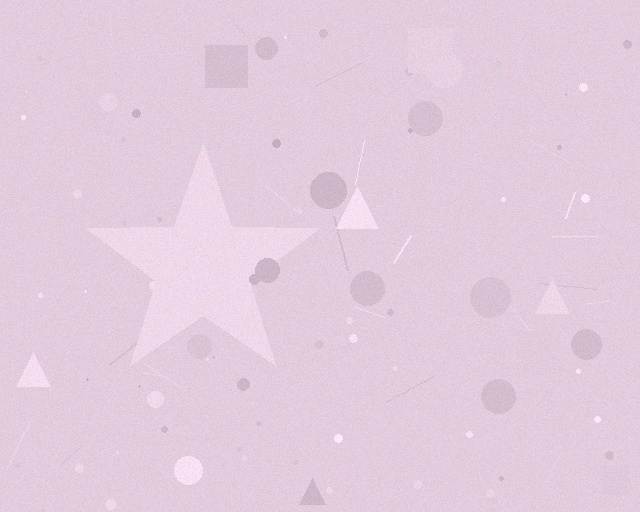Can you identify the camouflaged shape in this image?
The camouflaged shape is a star.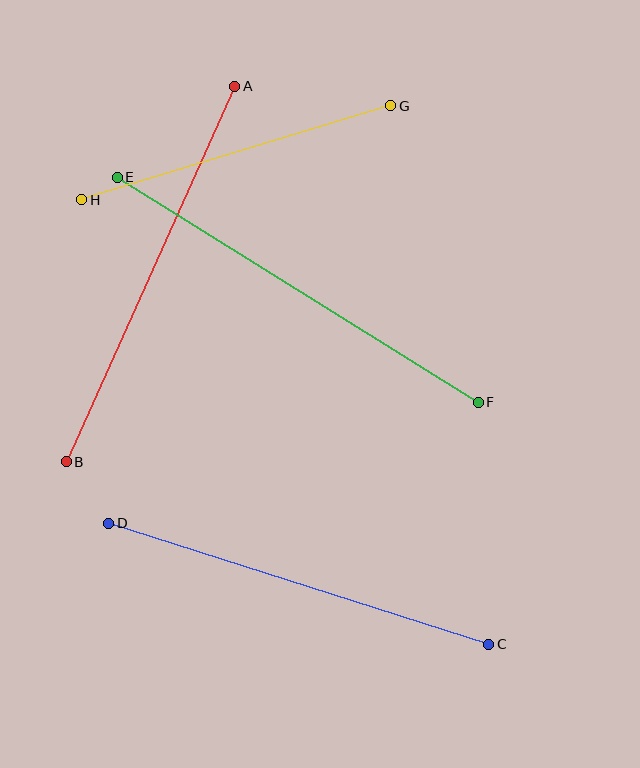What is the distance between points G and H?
The distance is approximately 323 pixels.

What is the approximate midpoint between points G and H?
The midpoint is at approximately (236, 153) pixels.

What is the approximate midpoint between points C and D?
The midpoint is at approximately (299, 584) pixels.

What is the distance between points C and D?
The distance is approximately 399 pixels.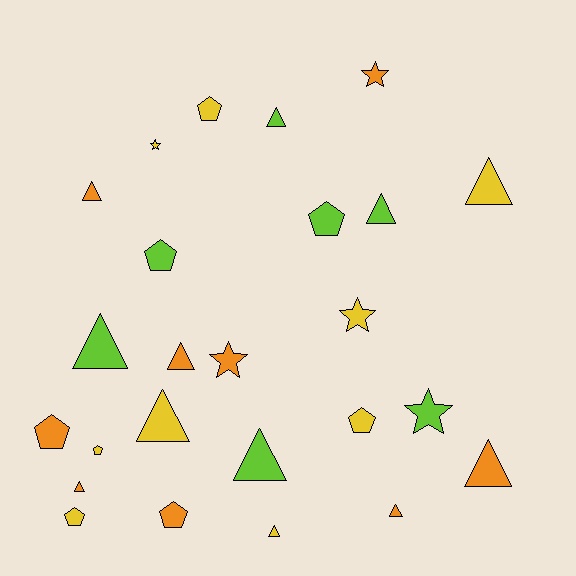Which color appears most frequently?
Orange, with 9 objects.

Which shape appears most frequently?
Triangle, with 12 objects.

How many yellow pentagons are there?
There are 4 yellow pentagons.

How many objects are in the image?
There are 25 objects.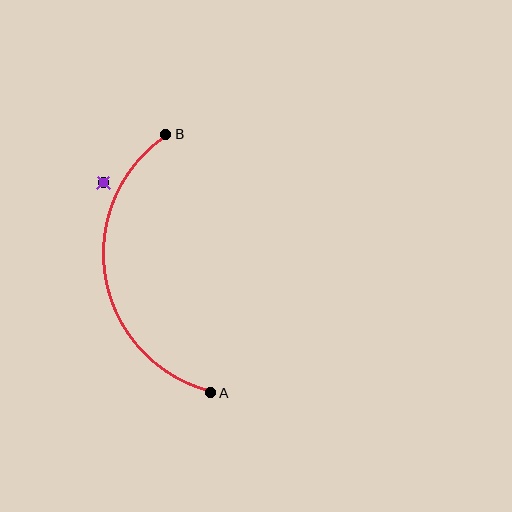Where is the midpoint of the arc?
The arc midpoint is the point on the curve farthest from the straight line joining A and B. It sits to the left of that line.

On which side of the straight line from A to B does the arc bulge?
The arc bulges to the left of the straight line connecting A and B.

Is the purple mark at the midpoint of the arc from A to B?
No — the purple mark does not lie on the arc at all. It sits slightly outside the curve.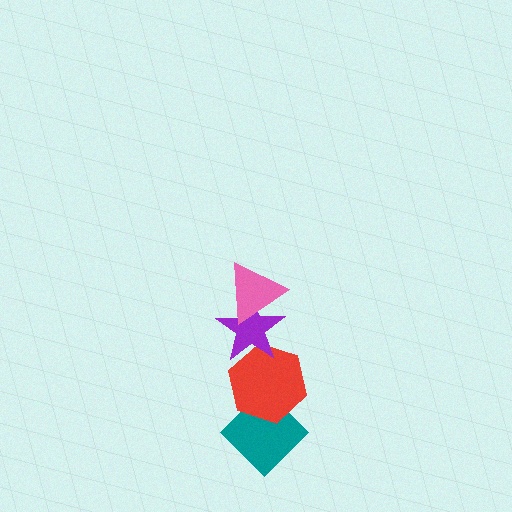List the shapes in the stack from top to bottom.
From top to bottom: the pink triangle, the purple star, the red hexagon, the teal diamond.